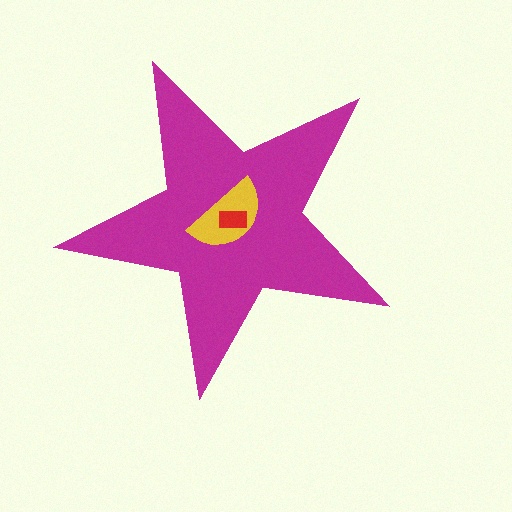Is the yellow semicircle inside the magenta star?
Yes.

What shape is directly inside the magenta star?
The yellow semicircle.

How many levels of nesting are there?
3.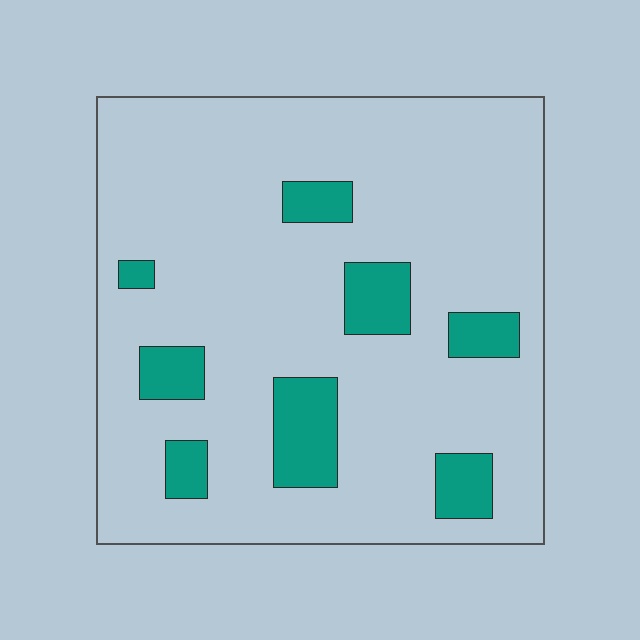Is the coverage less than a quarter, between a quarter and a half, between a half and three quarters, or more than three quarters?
Less than a quarter.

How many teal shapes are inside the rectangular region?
8.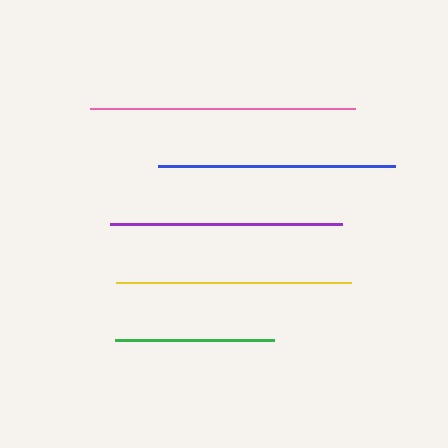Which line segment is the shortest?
The green line is the shortest at approximately 159 pixels.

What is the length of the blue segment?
The blue segment is approximately 237 pixels long.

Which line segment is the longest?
The pink line is the longest at approximately 265 pixels.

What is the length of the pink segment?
The pink segment is approximately 265 pixels long.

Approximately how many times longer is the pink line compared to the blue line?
The pink line is approximately 1.1 times the length of the blue line.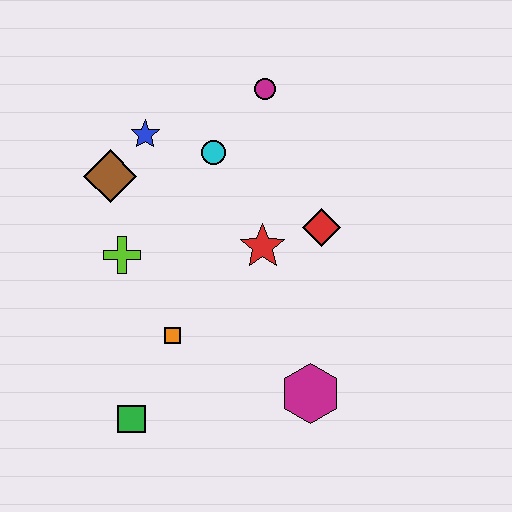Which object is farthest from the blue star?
The magenta hexagon is farthest from the blue star.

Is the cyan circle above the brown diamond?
Yes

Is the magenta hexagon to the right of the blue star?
Yes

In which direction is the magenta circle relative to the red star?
The magenta circle is above the red star.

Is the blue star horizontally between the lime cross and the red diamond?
Yes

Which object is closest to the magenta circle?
The cyan circle is closest to the magenta circle.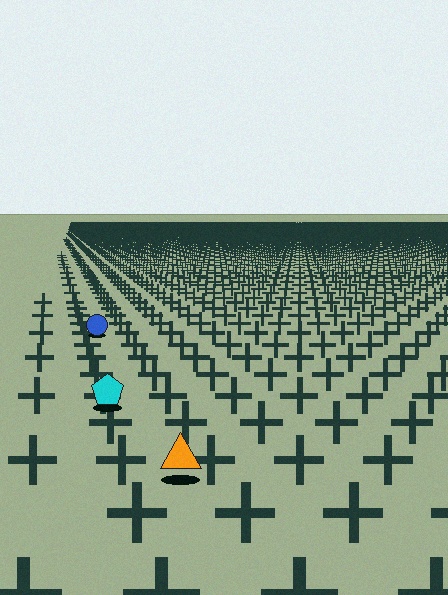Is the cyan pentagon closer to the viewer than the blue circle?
Yes. The cyan pentagon is closer — you can tell from the texture gradient: the ground texture is coarser near it.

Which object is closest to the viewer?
The orange triangle is closest. The texture marks near it are larger and more spread out.